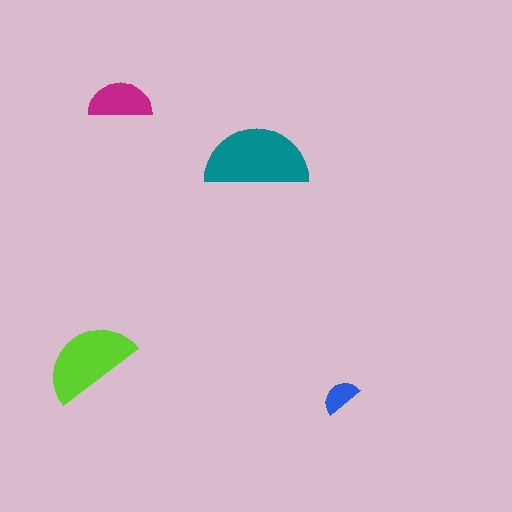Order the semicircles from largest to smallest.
the teal one, the lime one, the magenta one, the blue one.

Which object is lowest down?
The blue semicircle is bottommost.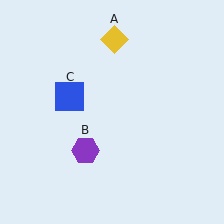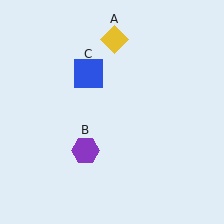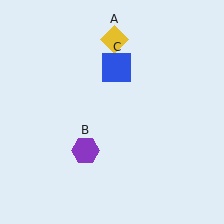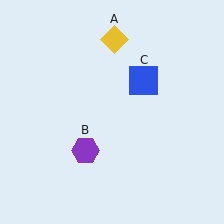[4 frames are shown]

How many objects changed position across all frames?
1 object changed position: blue square (object C).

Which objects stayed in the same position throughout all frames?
Yellow diamond (object A) and purple hexagon (object B) remained stationary.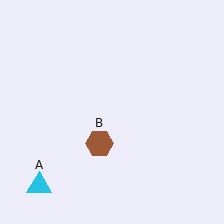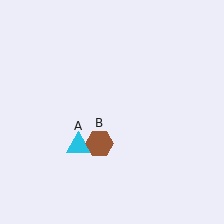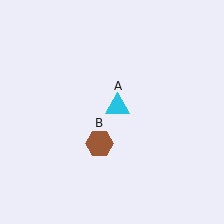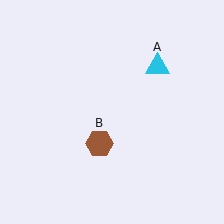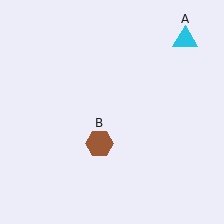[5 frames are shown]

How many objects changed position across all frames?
1 object changed position: cyan triangle (object A).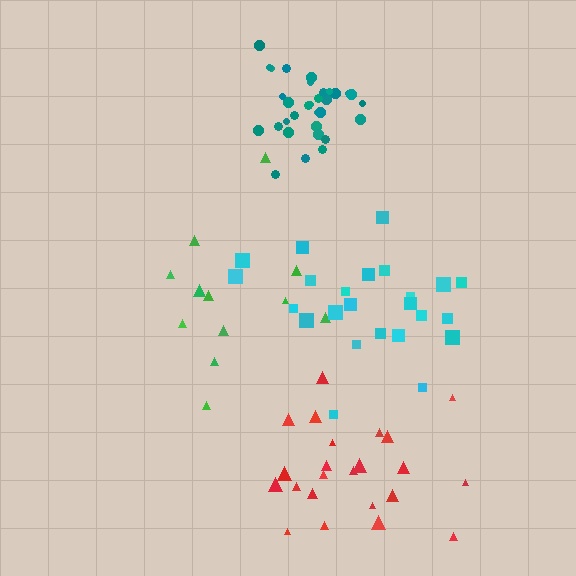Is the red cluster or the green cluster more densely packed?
Red.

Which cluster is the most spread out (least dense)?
Green.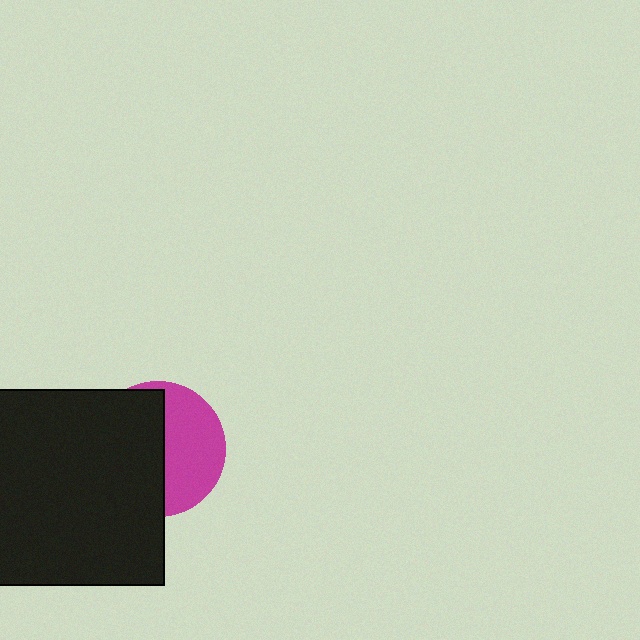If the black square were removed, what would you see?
You would see the complete magenta circle.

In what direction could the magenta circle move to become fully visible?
The magenta circle could move right. That would shift it out from behind the black square entirely.